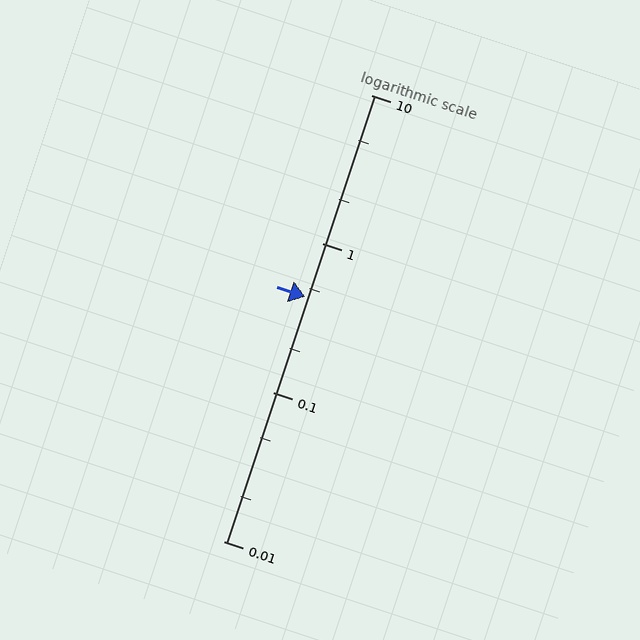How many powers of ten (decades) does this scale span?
The scale spans 3 decades, from 0.01 to 10.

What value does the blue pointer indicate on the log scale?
The pointer indicates approximately 0.44.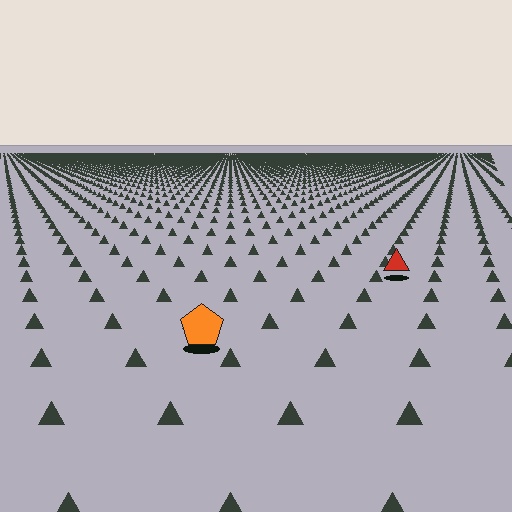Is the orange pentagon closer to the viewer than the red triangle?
Yes. The orange pentagon is closer — you can tell from the texture gradient: the ground texture is coarser near it.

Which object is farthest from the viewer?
The red triangle is farthest from the viewer. It appears smaller and the ground texture around it is denser.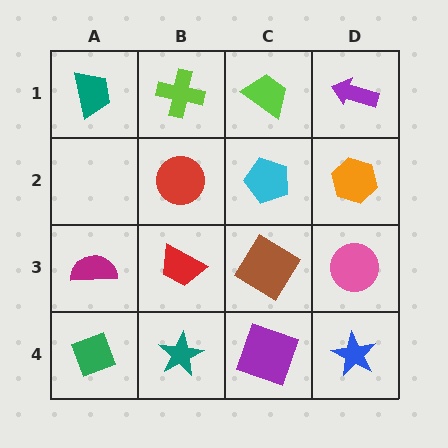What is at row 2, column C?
A cyan pentagon.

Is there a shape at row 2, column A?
No, that cell is empty.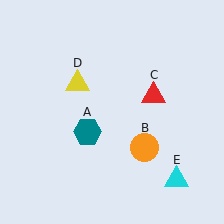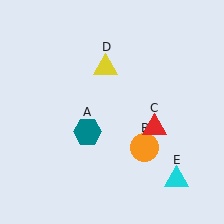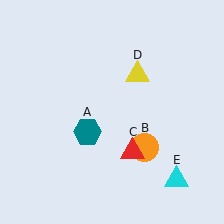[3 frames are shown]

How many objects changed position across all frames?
2 objects changed position: red triangle (object C), yellow triangle (object D).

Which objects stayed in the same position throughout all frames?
Teal hexagon (object A) and orange circle (object B) and cyan triangle (object E) remained stationary.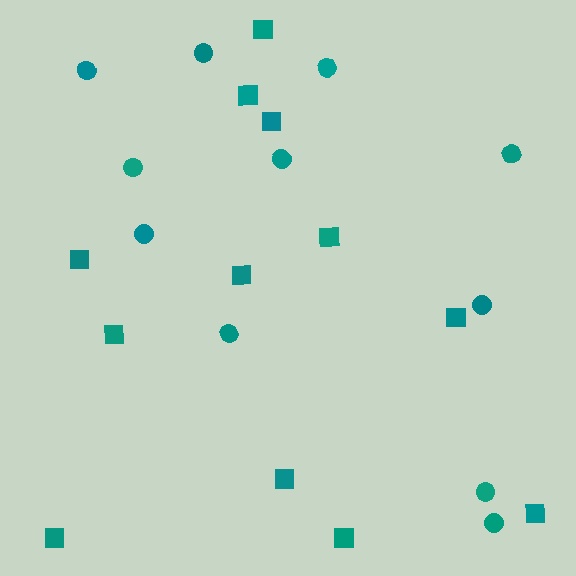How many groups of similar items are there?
There are 2 groups: one group of circles (11) and one group of squares (12).